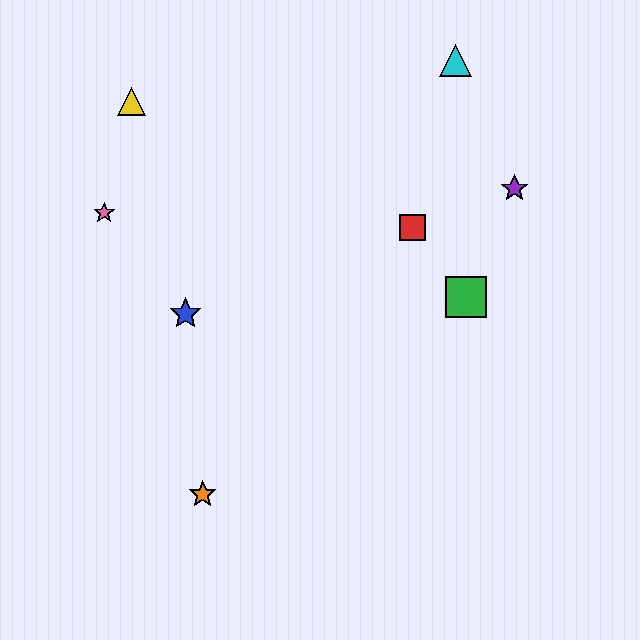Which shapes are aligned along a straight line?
The red square, the blue star, the purple star are aligned along a straight line.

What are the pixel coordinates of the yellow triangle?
The yellow triangle is at (132, 102).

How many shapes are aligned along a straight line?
3 shapes (the red square, the blue star, the purple star) are aligned along a straight line.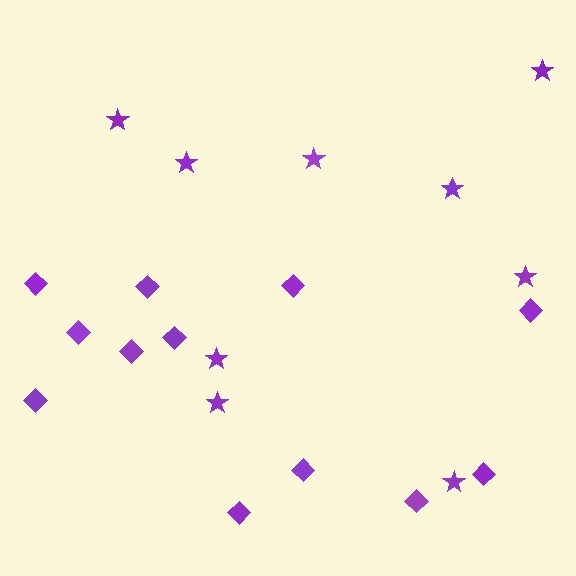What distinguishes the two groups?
There are 2 groups: one group of stars (9) and one group of diamonds (12).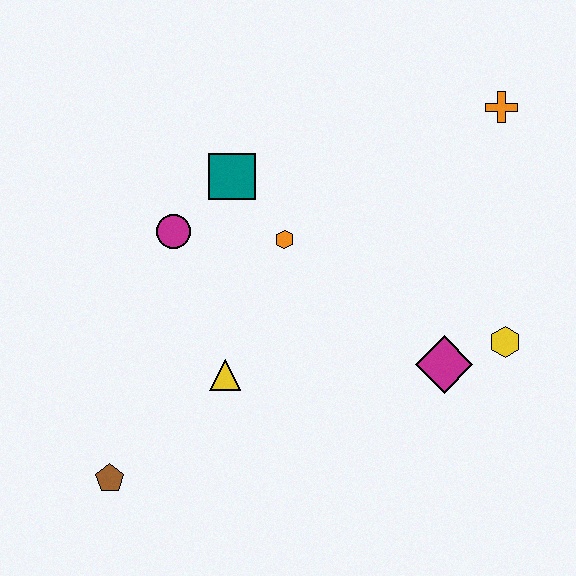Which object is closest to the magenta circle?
The teal square is closest to the magenta circle.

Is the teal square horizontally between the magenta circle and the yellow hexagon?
Yes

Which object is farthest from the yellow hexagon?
The brown pentagon is farthest from the yellow hexagon.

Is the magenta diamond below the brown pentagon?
No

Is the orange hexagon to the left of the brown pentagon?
No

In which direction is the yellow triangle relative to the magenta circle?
The yellow triangle is below the magenta circle.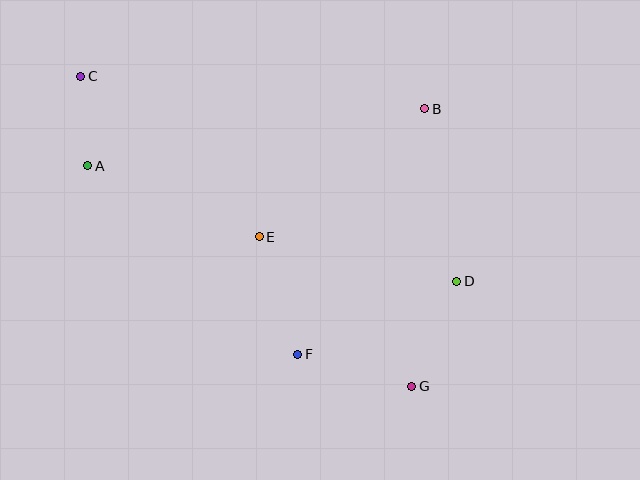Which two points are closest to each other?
Points A and C are closest to each other.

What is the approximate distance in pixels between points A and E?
The distance between A and E is approximately 186 pixels.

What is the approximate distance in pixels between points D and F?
The distance between D and F is approximately 175 pixels.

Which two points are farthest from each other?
Points C and G are farthest from each other.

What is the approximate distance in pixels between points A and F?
The distance between A and F is approximately 282 pixels.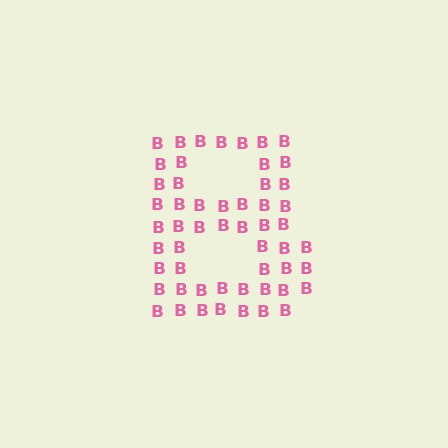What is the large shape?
The large shape is the letter B.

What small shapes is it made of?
It is made of small letter B's.